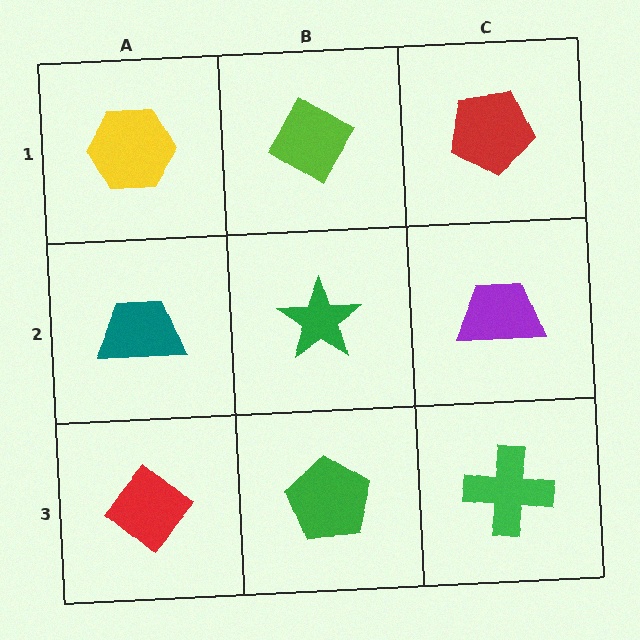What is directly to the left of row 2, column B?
A teal trapezoid.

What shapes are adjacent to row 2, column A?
A yellow hexagon (row 1, column A), a red diamond (row 3, column A), a green star (row 2, column B).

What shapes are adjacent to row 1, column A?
A teal trapezoid (row 2, column A), a lime diamond (row 1, column B).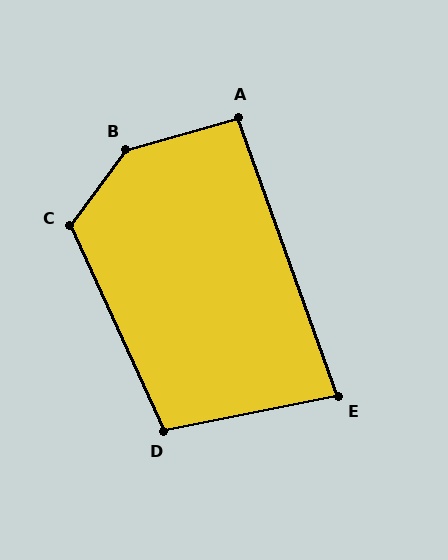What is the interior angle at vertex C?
Approximately 119 degrees (obtuse).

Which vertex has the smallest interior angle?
E, at approximately 82 degrees.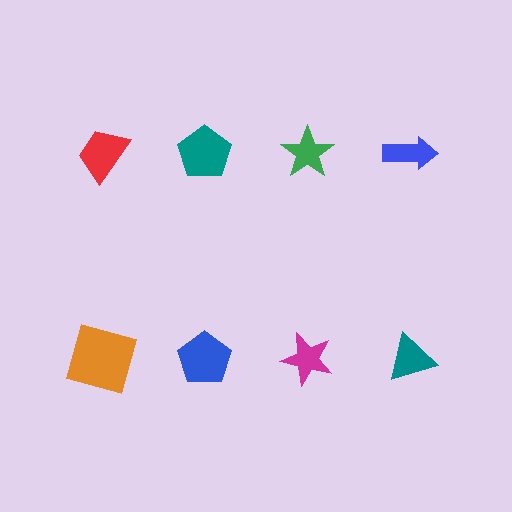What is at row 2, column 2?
A blue pentagon.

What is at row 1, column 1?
A red trapezoid.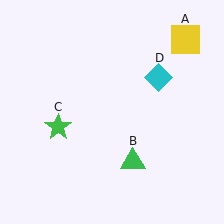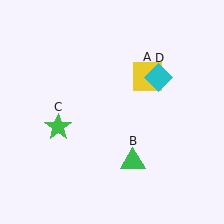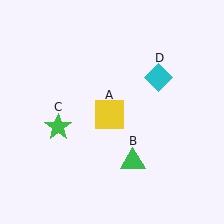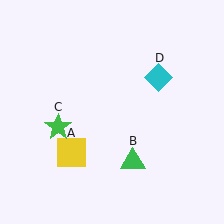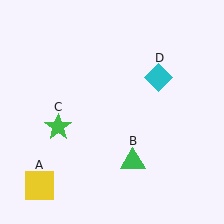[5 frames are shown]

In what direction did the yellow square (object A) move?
The yellow square (object A) moved down and to the left.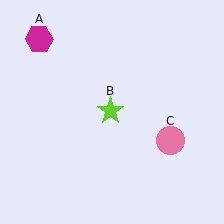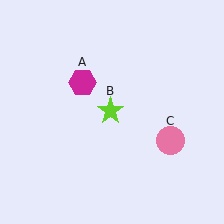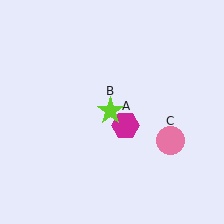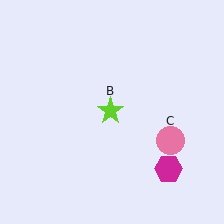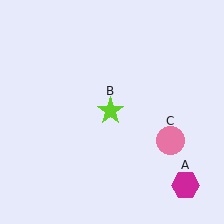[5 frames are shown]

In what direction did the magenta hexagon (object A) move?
The magenta hexagon (object A) moved down and to the right.